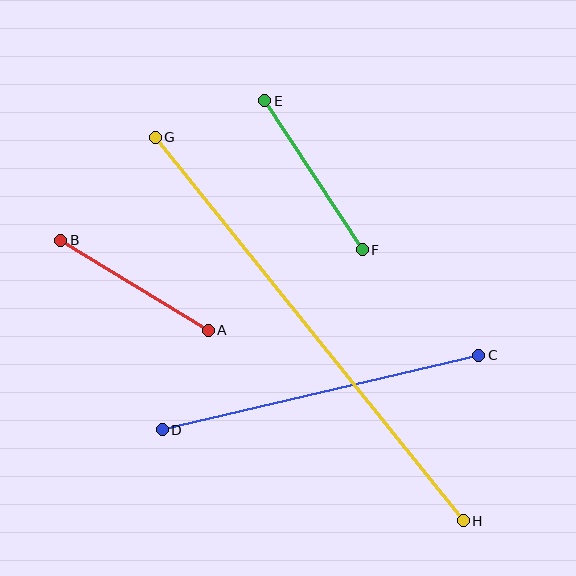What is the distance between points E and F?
The distance is approximately 178 pixels.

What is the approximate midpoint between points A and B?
The midpoint is at approximately (135, 285) pixels.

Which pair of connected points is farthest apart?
Points G and H are farthest apart.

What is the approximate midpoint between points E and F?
The midpoint is at approximately (313, 175) pixels.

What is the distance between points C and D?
The distance is approximately 325 pixels.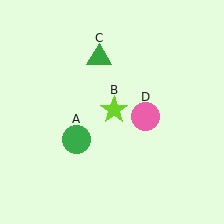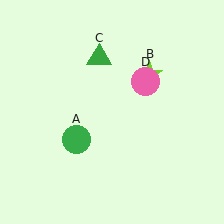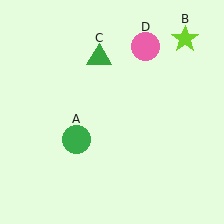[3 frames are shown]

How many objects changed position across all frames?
2 objects changed position: lime star (object B), pink circle (object D).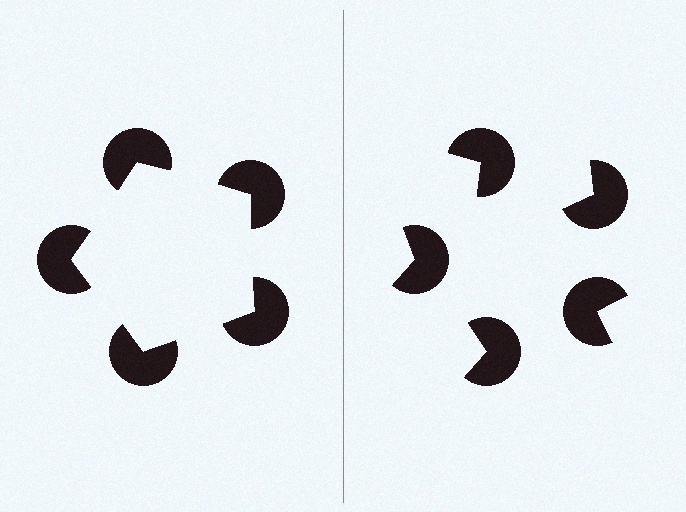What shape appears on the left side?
An illusory pentagon.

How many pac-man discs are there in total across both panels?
10 — 5 on each side.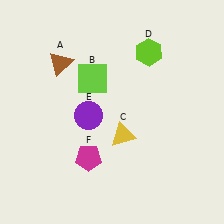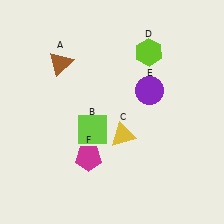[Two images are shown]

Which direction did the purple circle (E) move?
The purple circle (E) moved right.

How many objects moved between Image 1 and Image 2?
2 objects moved between the two images.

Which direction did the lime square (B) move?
The lime square (B) moved down.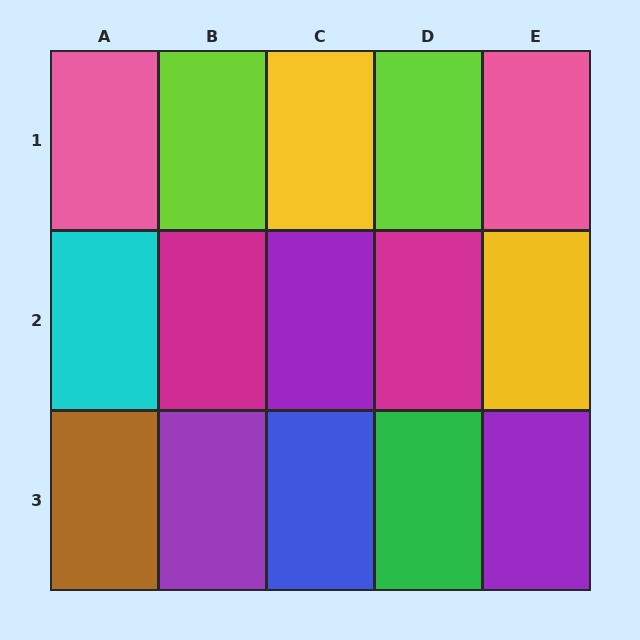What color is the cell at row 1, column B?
Lime.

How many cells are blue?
1 cell is blue.